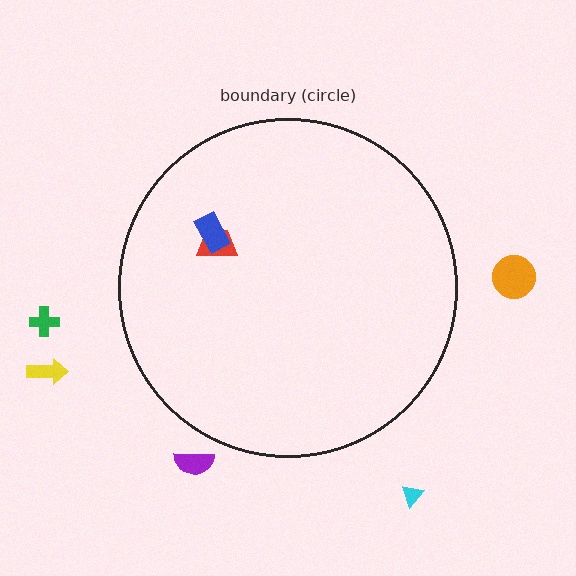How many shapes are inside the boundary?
2 inside, 5 outside.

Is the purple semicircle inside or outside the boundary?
Outside.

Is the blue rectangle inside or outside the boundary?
Inside.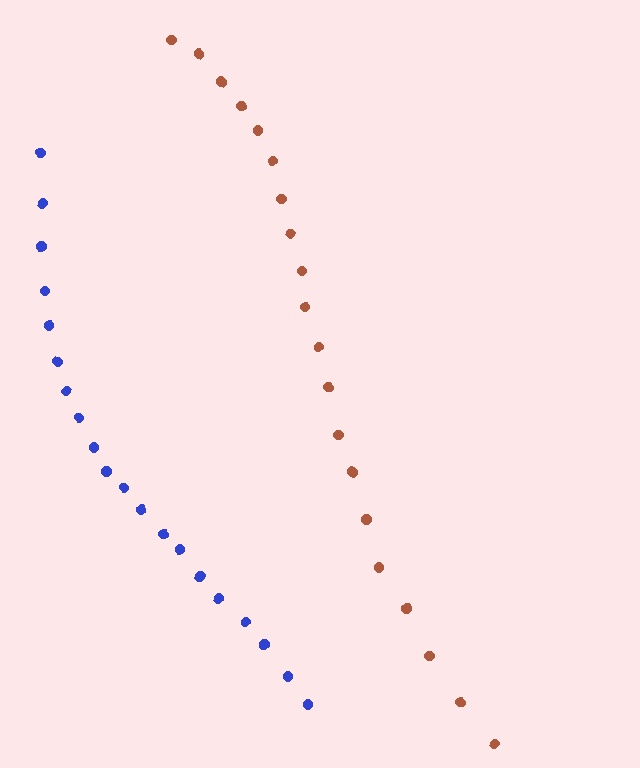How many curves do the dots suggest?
There are 2 distinct paths.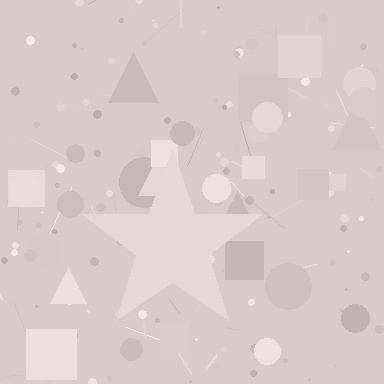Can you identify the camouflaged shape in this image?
The camouflaged shape is a star.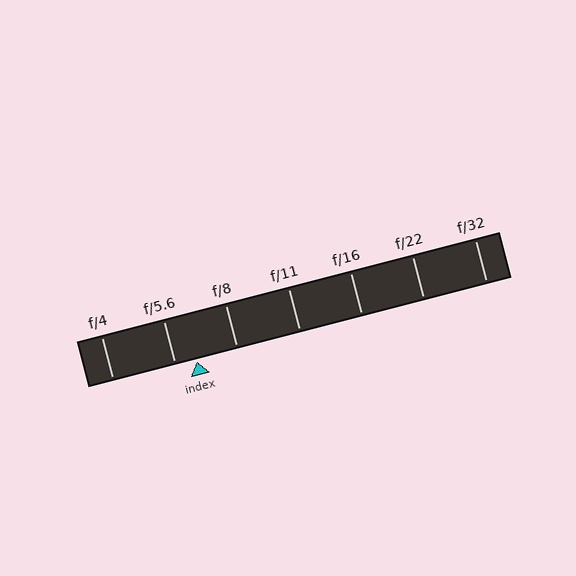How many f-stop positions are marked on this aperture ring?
There are 7 f-stop positions marked.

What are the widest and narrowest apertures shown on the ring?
The widest aperture shown is f/4 and the narrowest is f/32.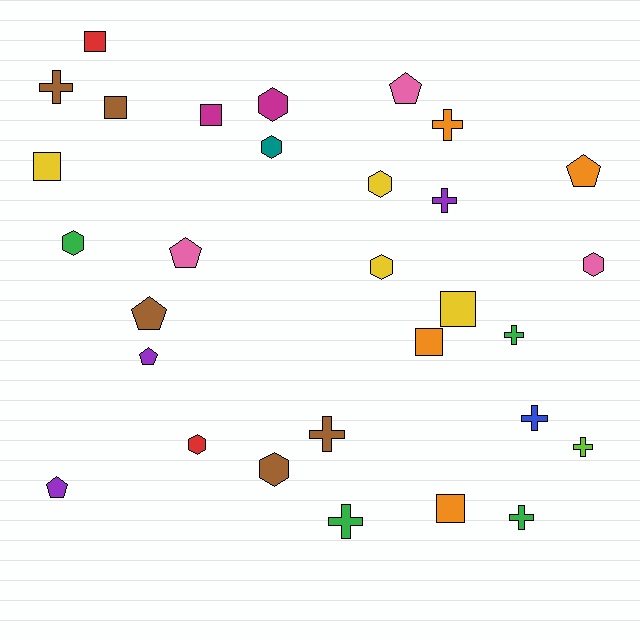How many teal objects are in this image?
There is 1 teal object.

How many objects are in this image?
There are 30 objects.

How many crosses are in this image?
There are 9 crosses.